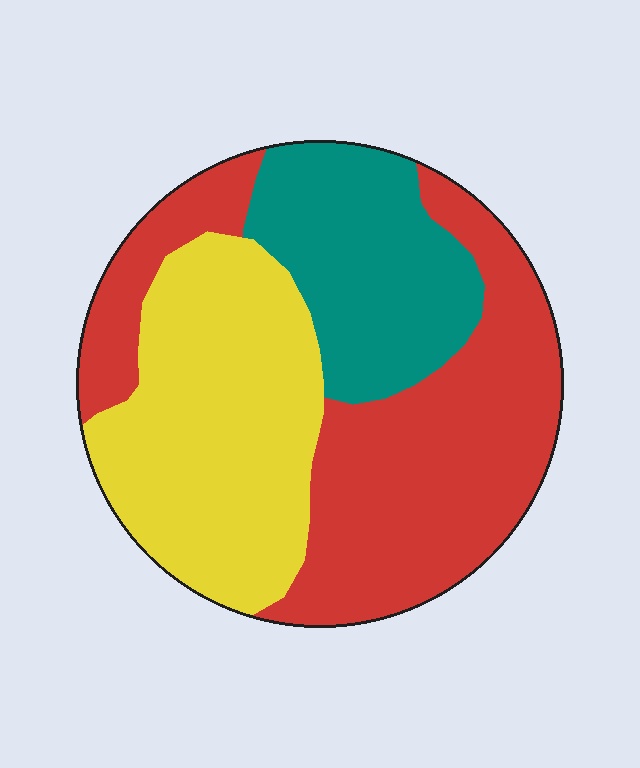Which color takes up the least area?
Teal, at roughly 20%.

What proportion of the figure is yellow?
Yellow takes up between a third and a half of the figure.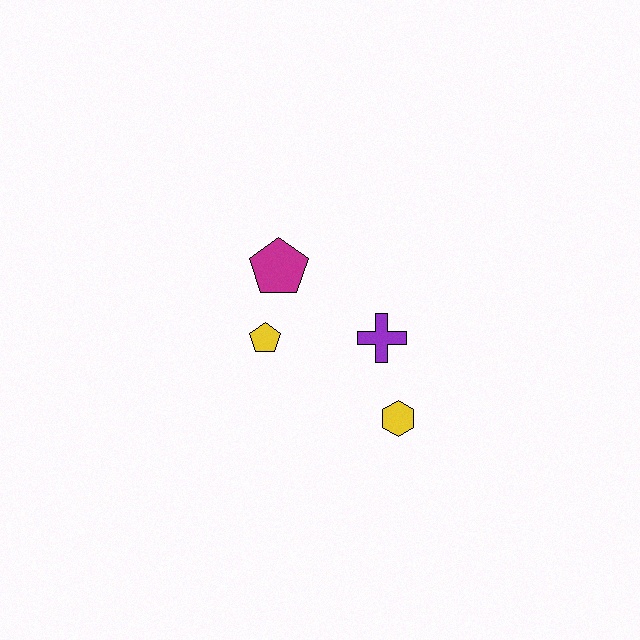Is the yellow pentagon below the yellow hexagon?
No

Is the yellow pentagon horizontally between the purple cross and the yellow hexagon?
No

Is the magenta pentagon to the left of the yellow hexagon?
Yes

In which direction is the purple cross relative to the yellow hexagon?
The purple cross is above the yellow hexagon.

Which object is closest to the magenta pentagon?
The yellow pentagon is closest to the magenta pentagon.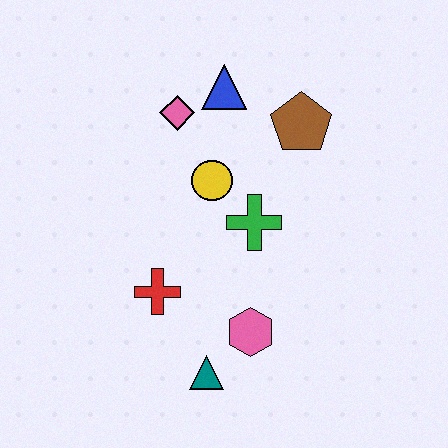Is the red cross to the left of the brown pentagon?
Yes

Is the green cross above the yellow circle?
No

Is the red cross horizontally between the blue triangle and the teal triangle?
No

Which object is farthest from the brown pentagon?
The teal triangle is farthest from the brown pentagon.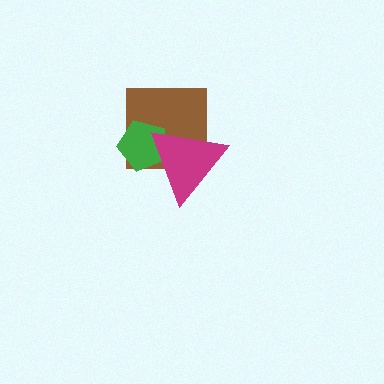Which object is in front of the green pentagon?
The magenta triangle is in front of the green pentagon.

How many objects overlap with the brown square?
2 objects overlap with the brown square.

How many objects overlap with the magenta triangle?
2 objects overlap with the magenta triangle.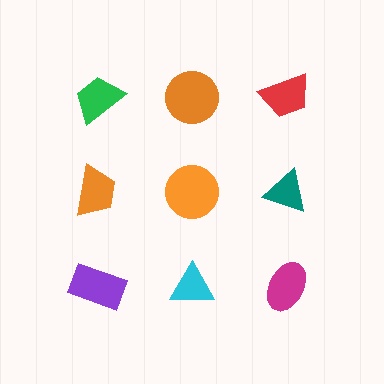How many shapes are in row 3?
3 shapes.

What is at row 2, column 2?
An orange circle.